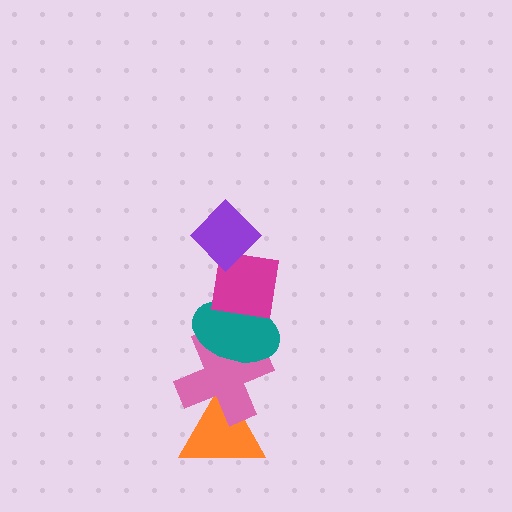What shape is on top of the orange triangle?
The pink cross is on top of the orange triangle.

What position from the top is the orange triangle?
The orange triangle is 5th from the top.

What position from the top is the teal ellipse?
The teal ellipse is 3rd from the top.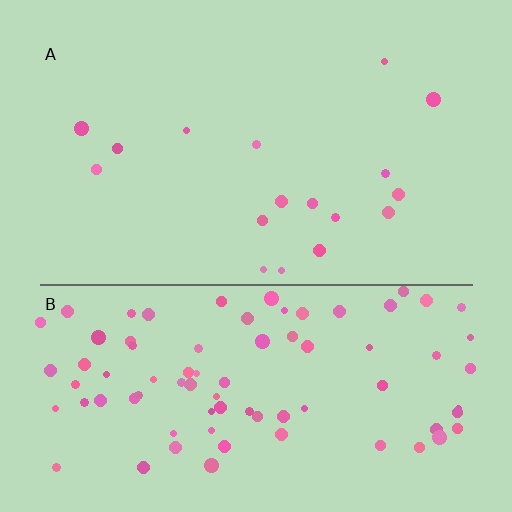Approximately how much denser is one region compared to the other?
Approximately 4.9× — region B over region A.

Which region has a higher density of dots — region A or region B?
B (the bottom).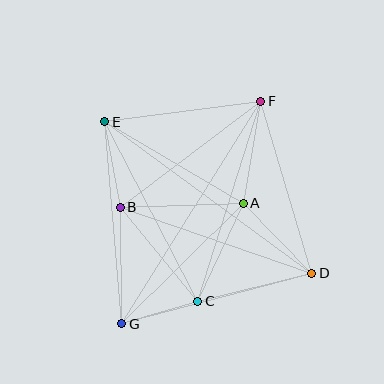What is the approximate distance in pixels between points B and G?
The distance between B and G is approximately 117 pixels.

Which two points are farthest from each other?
Points F and G are farthest from each other.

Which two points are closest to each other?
Points C and G are closest to each other.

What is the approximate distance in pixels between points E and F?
The distance between E and F is approximately 157 pixels.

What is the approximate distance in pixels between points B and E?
The distance between B and E is approximately 87 pixels.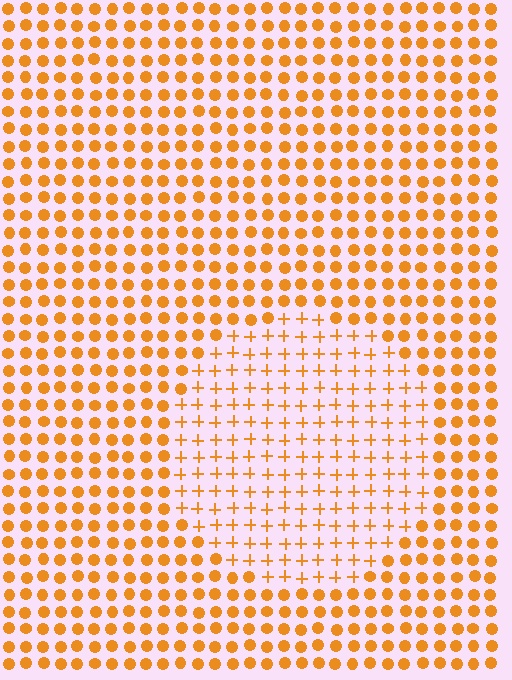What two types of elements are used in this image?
The image uses plus signs inside the circle region and circles outside it.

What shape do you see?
I see a circle.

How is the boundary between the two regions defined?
The boundary is defined by a change in element shape: plus signs inside vs. circles outside. All elements share the same color and spacing.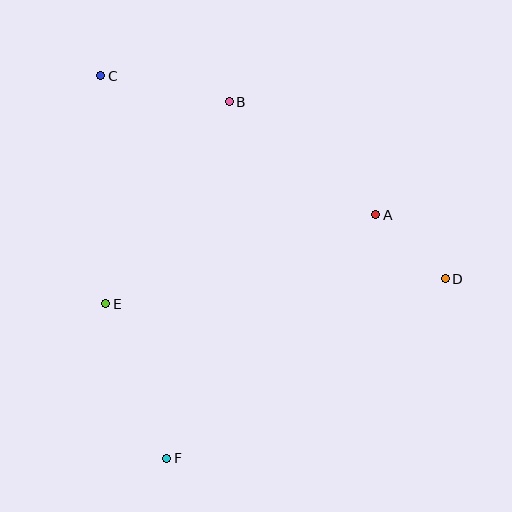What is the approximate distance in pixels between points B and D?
The distance between B and D is approximately 279 pixels.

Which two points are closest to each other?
Points A and D are closest to each other.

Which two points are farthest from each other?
Points C and D are farthest from each other.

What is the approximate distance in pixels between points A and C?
The distance between A and C is approximately 308 pixels.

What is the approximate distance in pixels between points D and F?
The distance between D and F is approximately 331 pixels.